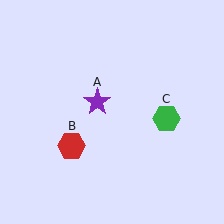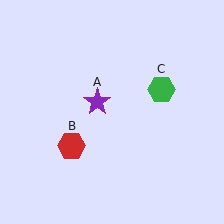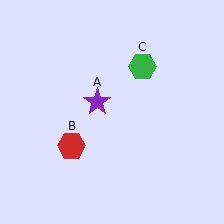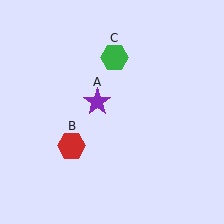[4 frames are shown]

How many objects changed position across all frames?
1 object changed position: green hexagon (object C).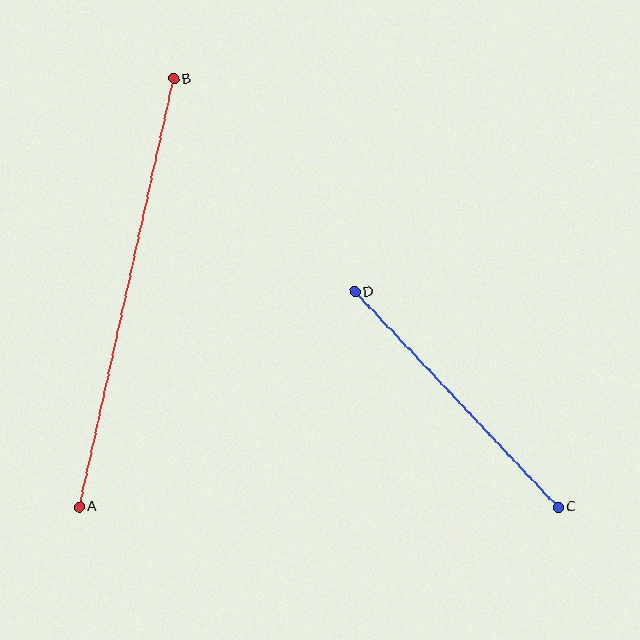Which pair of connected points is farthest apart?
Points A and B are farthest apart.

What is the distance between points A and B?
The distance is approximately 438 pixels.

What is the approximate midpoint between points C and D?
The midpoint is at approximately (457, 400) pixels.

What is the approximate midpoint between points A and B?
The midpoint is at approximately (127, 293) pixels.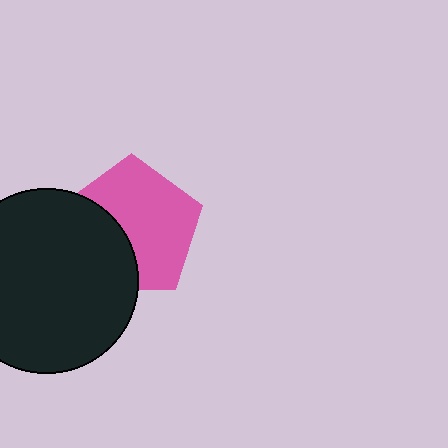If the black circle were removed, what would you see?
You would see the complete pink pentagon.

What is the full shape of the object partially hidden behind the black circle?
The partially hidden object is a pink pentagon.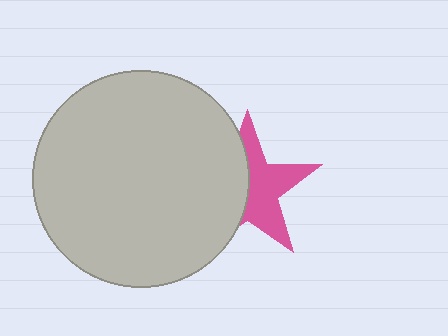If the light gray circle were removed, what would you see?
You would see the complete pink star.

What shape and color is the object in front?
The object in front is a light gray circle.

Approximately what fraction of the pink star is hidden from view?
Roughly 48% of the pink star is hidden behind the light gray circle.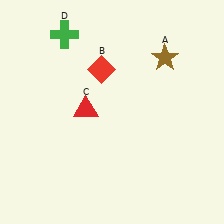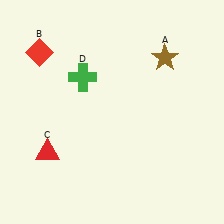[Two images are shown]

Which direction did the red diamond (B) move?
The red diamond (B) moved left.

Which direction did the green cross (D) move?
The green cross (D) moved down.